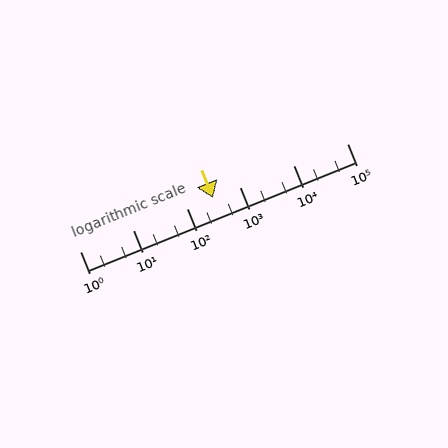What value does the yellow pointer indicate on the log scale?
The pointer indicates approximately 310.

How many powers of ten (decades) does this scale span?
The scale spans 5 decades, from 1 to 100000.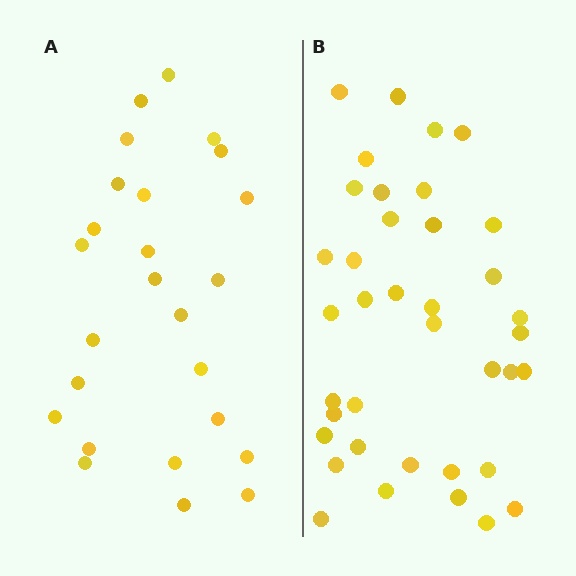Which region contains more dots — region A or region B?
Region B (the right region) has more dots.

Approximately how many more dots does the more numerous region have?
Region B has approximately 15 more dots than region A.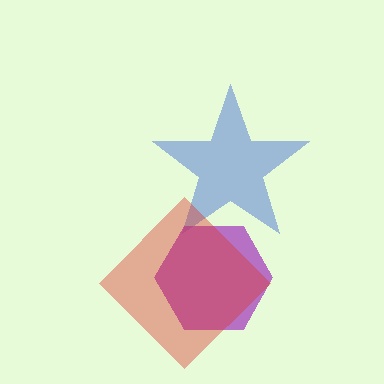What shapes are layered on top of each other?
The layered shapes are: a blue star, a purple hexagon, a red diamond.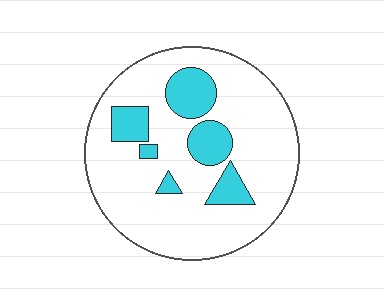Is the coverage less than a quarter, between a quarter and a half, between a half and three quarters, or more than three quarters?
Less than a quarter.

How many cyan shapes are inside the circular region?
6.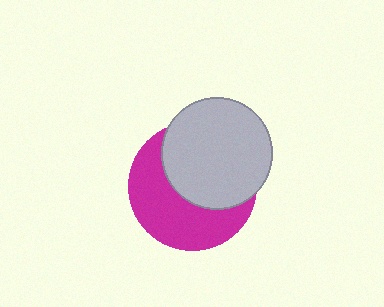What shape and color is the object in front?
The object in front is a light gray circle.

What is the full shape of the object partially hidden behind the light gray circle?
The partially hidden object is a magenta circle.